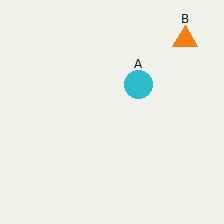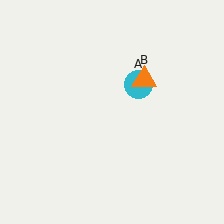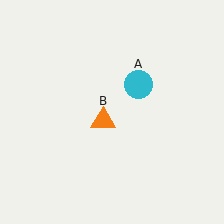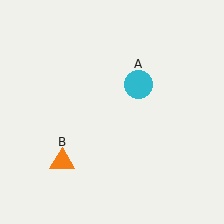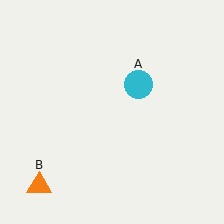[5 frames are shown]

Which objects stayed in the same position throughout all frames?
Cyan circle (object A) remained stationary.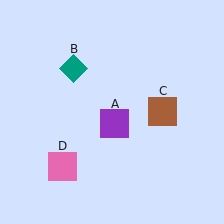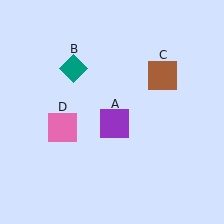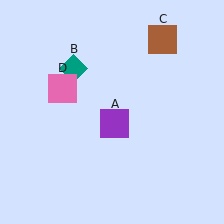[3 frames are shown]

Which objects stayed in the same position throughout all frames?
Purple square (object A) and teal diamond (object B) remained stationary.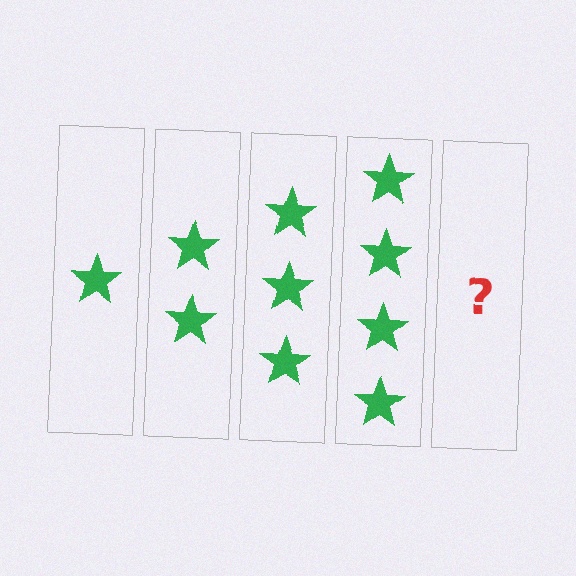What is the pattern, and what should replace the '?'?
The pattern is that each step adds one more star. The '?' should be 5 stars.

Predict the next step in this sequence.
The next step is 5 stars.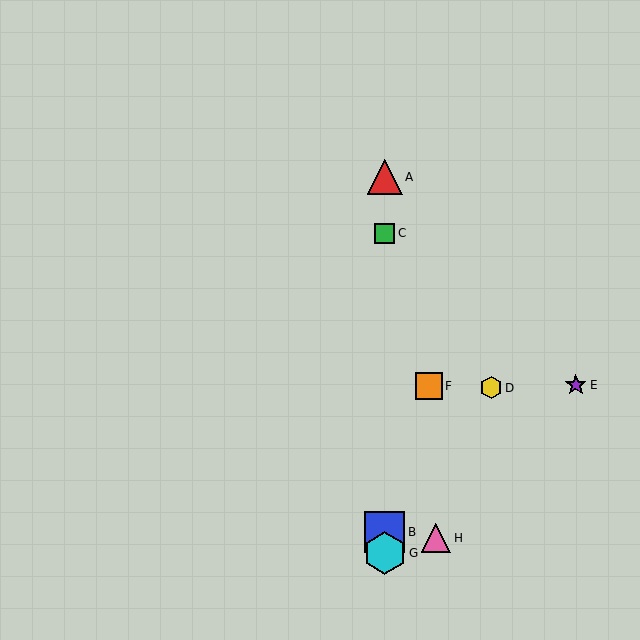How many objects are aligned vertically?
4 objects (A, B, C, G) are aligned vertically.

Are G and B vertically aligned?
Yes, both are at x≈385.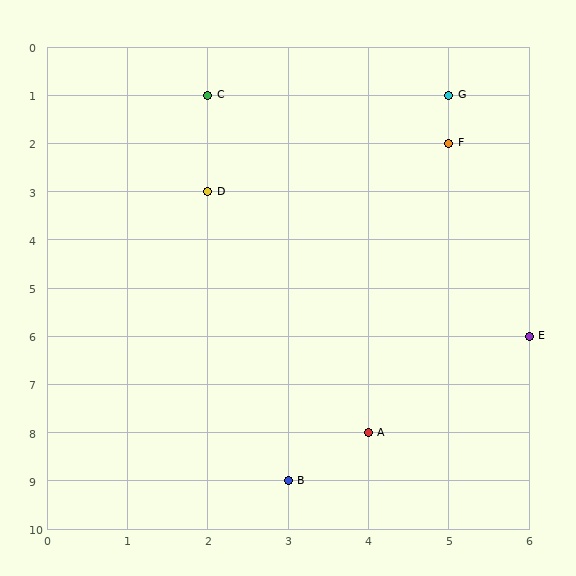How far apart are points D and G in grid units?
Points D and G are 3 columns and 2 rows apart (about 3.6 grid units diagonally).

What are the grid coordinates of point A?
Point A is at grid coordinates (4, 8).